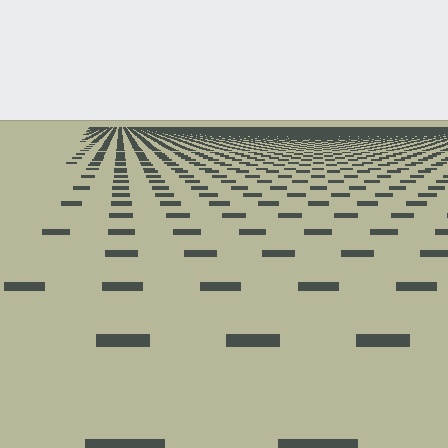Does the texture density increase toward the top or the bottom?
Density increases toward the top.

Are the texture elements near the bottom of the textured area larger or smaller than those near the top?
Larger. Near the bottom, elements are closer to the viewer and appear at a bigger on-screen size.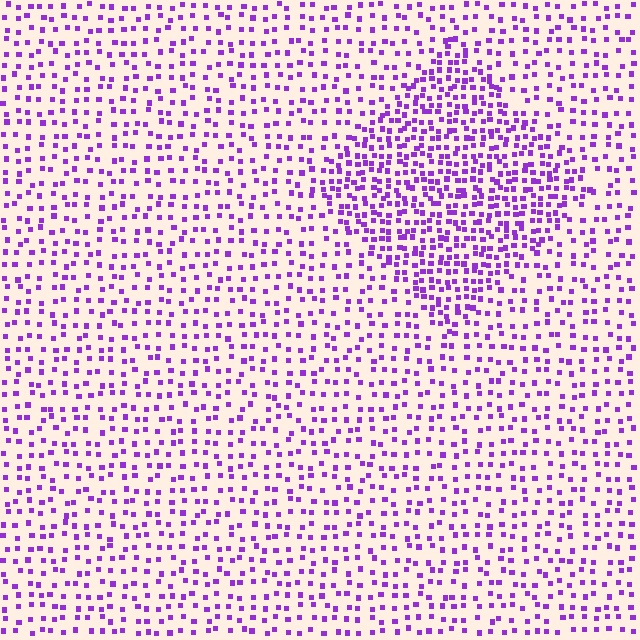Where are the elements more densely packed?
The elements are more densely packed inside the diamond boundary.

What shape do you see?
I see a diamond.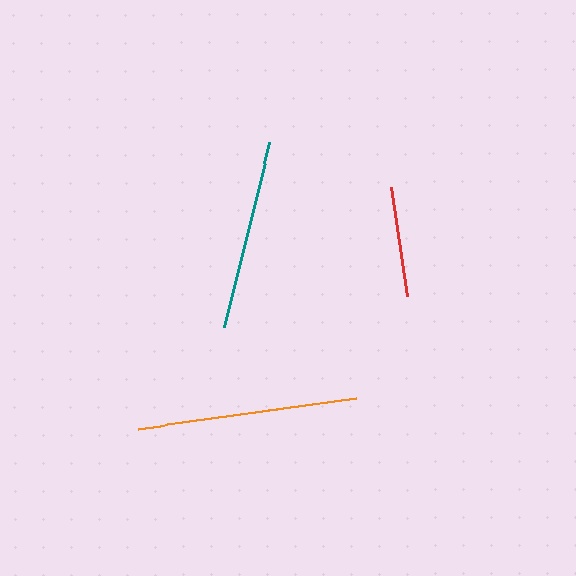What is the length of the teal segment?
The teal segment is approximately 190 pixels long.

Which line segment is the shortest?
The red line is the shortest at approximately 110 pixels.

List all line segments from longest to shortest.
From longest to shortest: orange, teal, red.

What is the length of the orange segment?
The orange segment is approximately 221 pixels long.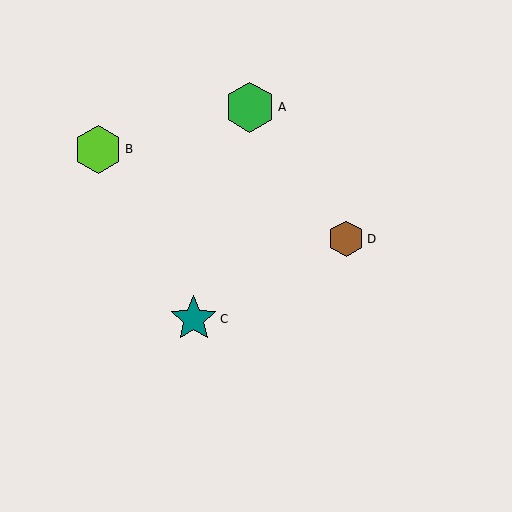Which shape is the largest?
The green hexagon (labeled A) is the largest.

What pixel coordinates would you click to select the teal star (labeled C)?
Click at (194, 319) to select the teal star C.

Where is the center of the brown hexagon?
The center of the brown hexagon is at (346, 239).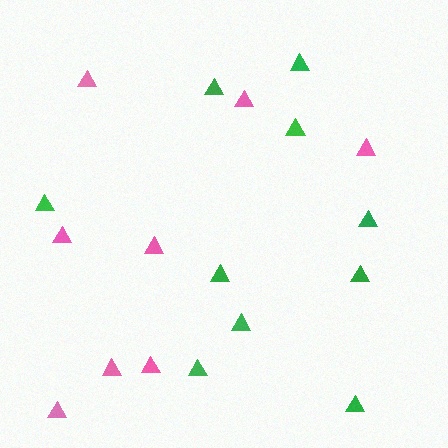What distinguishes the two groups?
There are 2 groups: one group of green triangles (10) and one group of pink triangles (8).